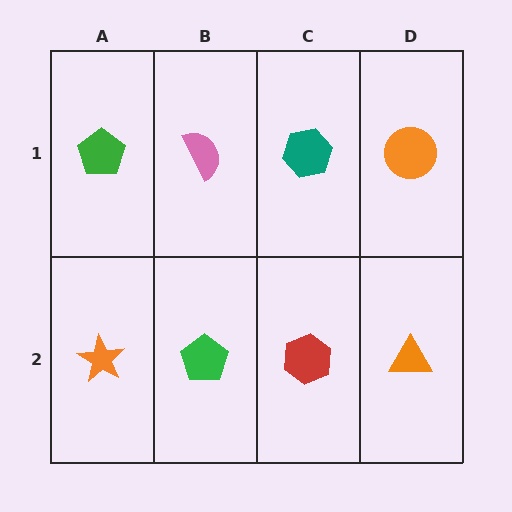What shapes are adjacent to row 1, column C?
A red hexagon (row 2, column C), a pink semicircle (row 1, column B), an orange circle (row 1, column D).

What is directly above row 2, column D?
An orange circle.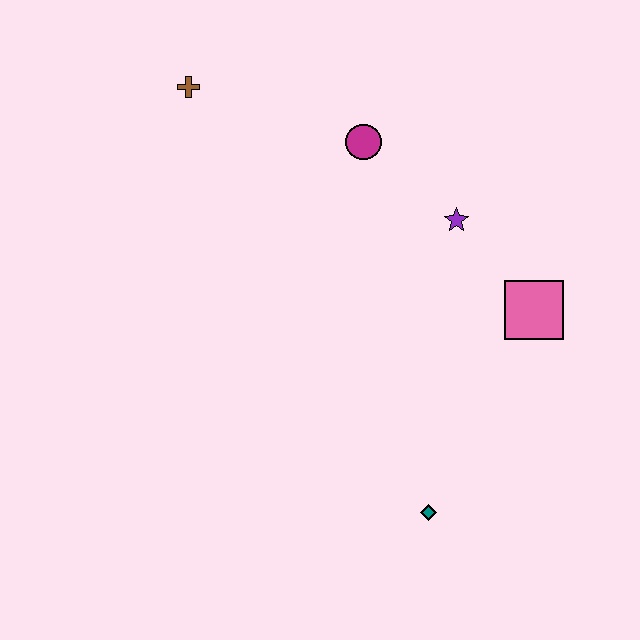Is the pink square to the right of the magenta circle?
Yes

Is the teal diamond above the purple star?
No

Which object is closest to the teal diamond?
The pink square is closest to the teal diamond.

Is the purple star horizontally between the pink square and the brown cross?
Yes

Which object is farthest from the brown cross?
The teal diamond is farthest from the brown cross.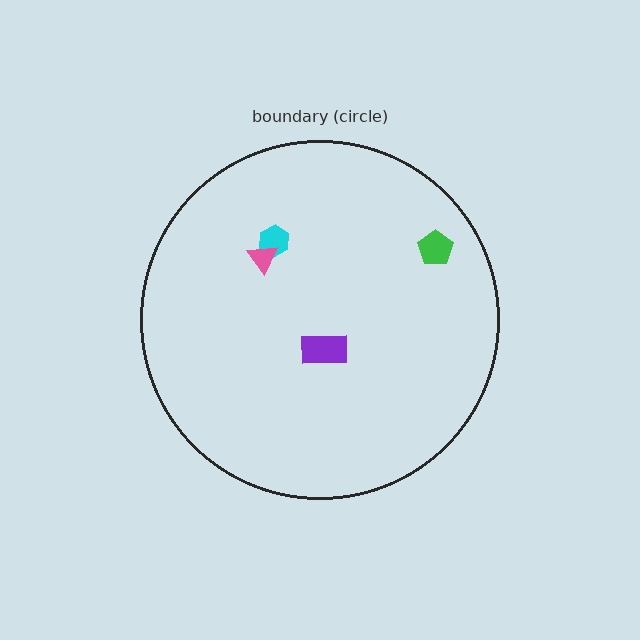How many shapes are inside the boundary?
4 inside, 0 outside.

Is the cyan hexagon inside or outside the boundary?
Inside.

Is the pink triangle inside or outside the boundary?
Inside.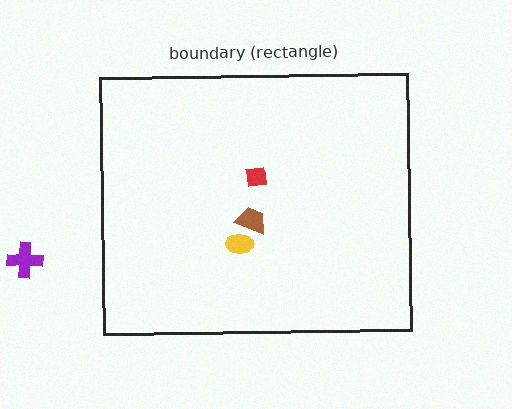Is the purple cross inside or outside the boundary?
Outside.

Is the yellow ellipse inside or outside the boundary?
Inside.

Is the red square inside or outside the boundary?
Inside.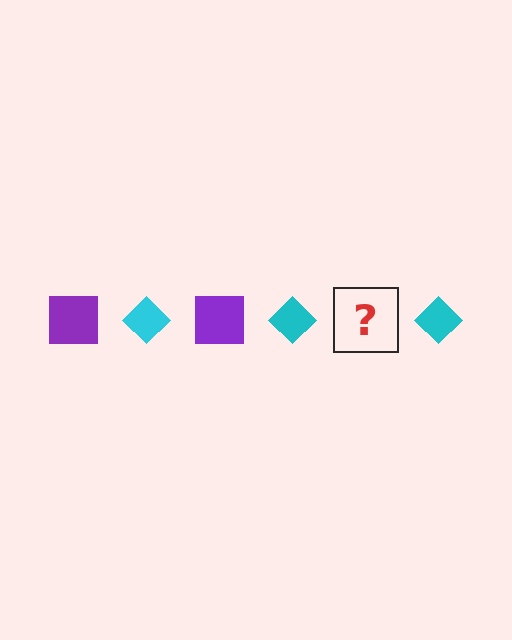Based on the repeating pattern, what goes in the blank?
The blank should be a purple square.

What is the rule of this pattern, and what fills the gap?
The rule is that the pattern alternates between purple square and cyan diamond. The gap should be filled with a purple square.